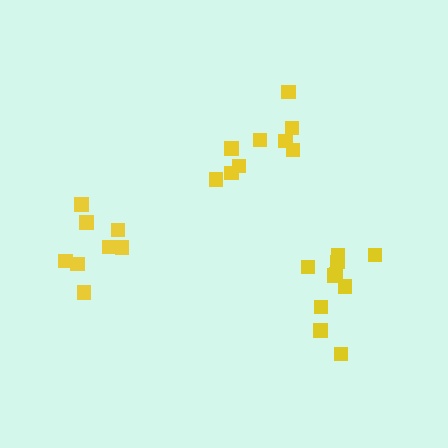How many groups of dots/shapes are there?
There are 3 groups.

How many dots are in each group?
Group 1: 9 dots, Group 2: 8 dots, Group 3: 10 dots (27 total).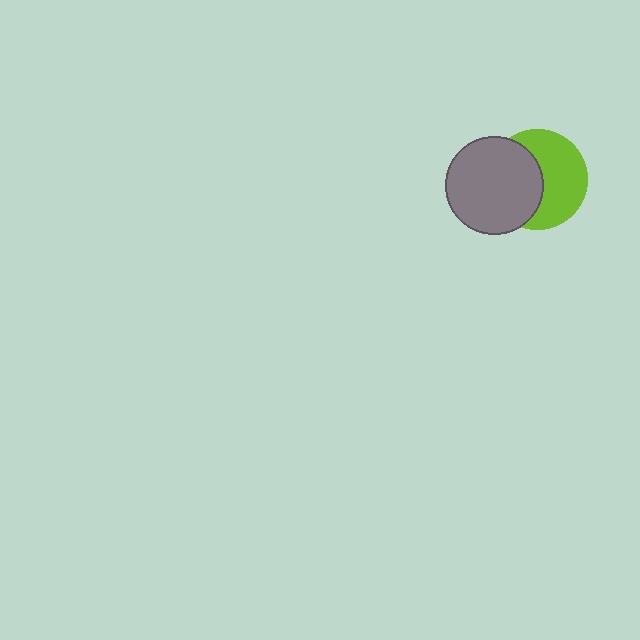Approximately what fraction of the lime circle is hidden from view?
Roughly 46% of the lime circle is hidden behind the gray circle.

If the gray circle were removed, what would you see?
You would see the complete lime circle.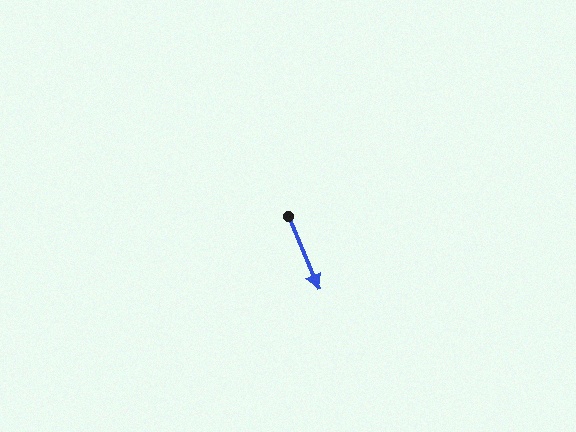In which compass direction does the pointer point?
Southeast.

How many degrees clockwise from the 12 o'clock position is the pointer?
Approximately 157 degrees.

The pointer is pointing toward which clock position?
Roughly 5 o'clock.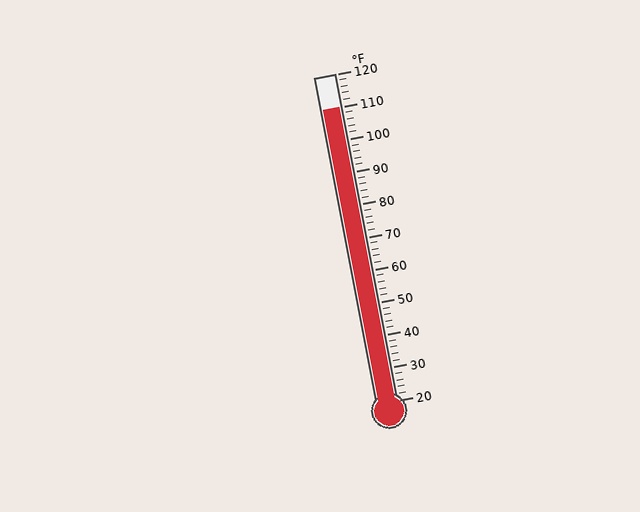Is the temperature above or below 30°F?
The temperature is above 30°F.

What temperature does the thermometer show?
The thermometer shows approximately 110°F.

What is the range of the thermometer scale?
The thermometer scale ranges from 20°F to 120°F.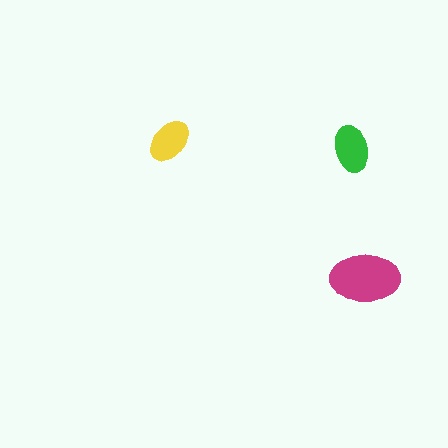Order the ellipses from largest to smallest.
the magenta one, the green one, the yellow one.